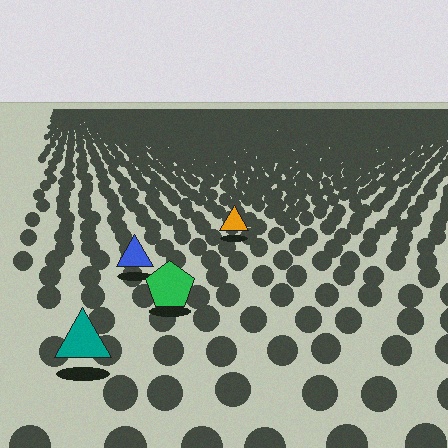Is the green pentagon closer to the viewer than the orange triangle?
Yes. The green pentagon is closer — you can tell from the texture gradient: the ground texture is coarser near it.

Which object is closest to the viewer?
The teal triangle is closest. The texture marks near it are larger and more spread out.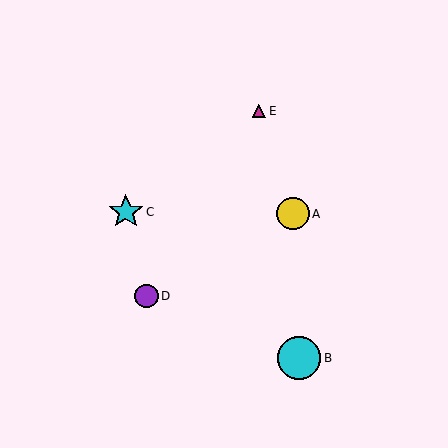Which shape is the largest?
The cyan circle (labeled B) is the largest.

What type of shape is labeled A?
Shape A is a yellow circle.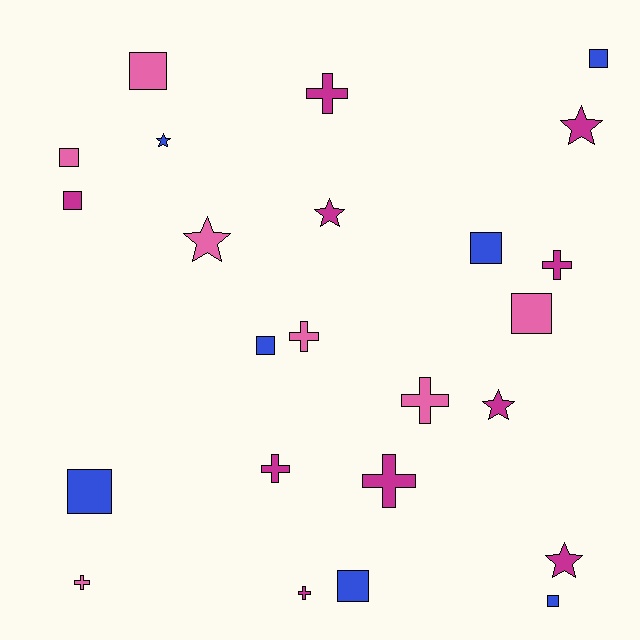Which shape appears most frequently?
Square, with 10 objects.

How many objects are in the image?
There are 24 objects.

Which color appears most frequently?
Magenta, with 10 objects.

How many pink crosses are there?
There are 3 pink crosses.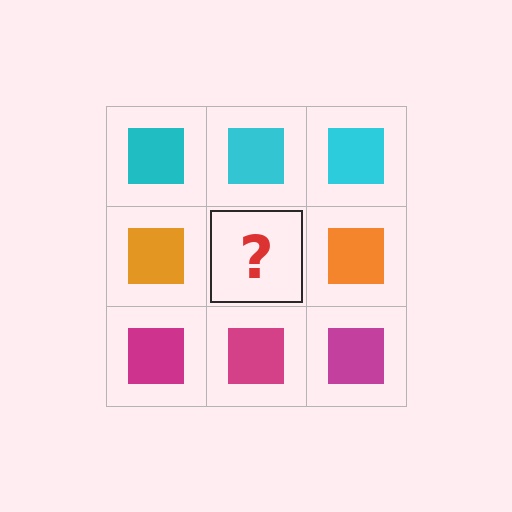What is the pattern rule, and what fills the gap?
The rule is that each row has a consistent color. The gap should be filled with an orange square.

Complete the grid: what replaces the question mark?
The question mark should be replaced with an orange square.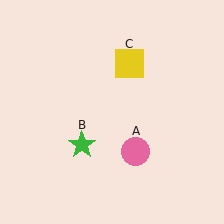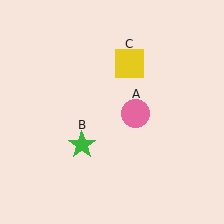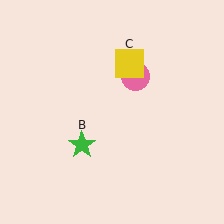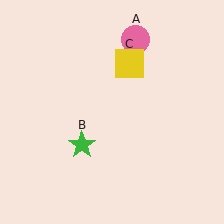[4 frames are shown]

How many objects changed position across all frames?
1 object changed position: pink circle (object A).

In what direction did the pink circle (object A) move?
The pink circle (object A) moved up.